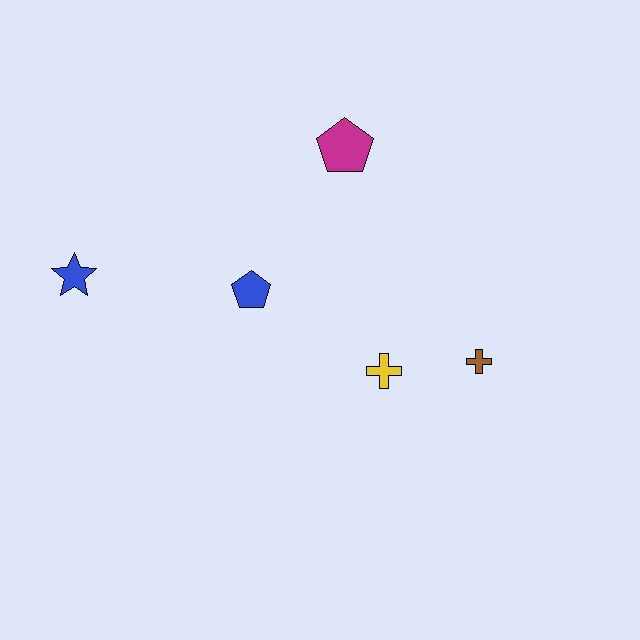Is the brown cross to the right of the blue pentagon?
Yes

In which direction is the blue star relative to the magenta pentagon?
The blue star is to the left of the magenta pentagon.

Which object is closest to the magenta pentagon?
The blue pentagon is closest to the magenta pentagon.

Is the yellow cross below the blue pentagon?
Yes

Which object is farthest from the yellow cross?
The blue star is farthest from the yellow cross.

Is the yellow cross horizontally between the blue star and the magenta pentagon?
No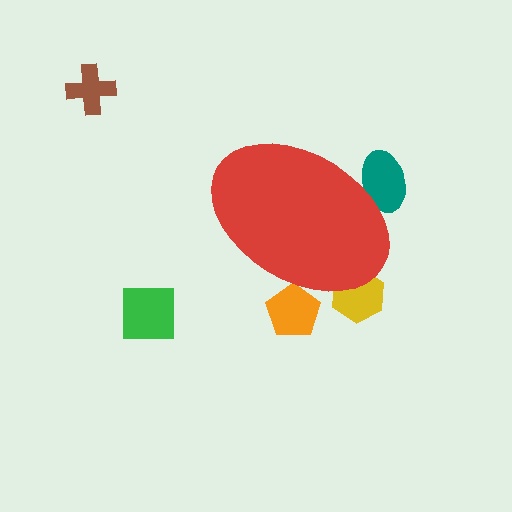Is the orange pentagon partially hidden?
Yes, the orange pentagon is partially hidden behind the red ellipse.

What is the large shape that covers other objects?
A red ellipse.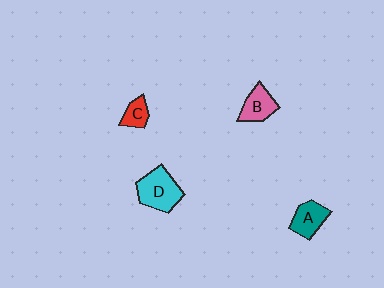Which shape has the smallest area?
Shape C (red).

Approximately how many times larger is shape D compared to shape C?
Approximately 2.2 times.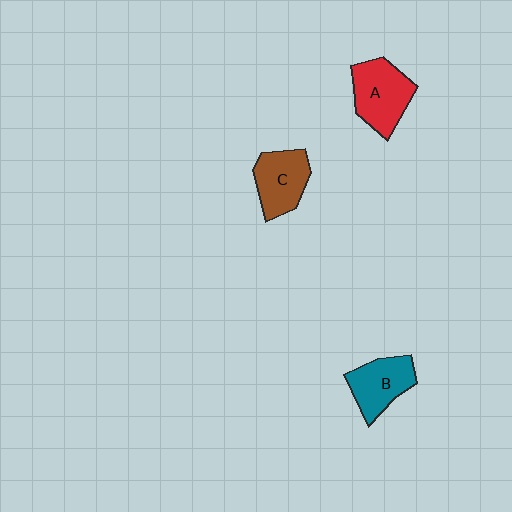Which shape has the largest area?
Shape A (red).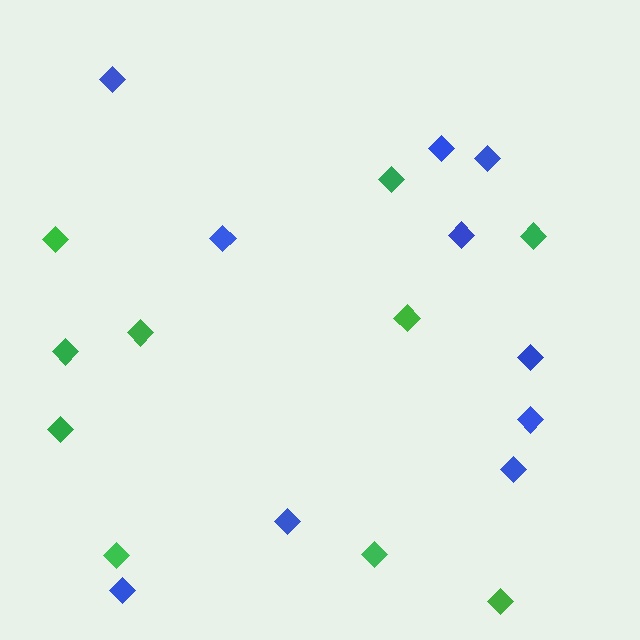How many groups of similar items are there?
There are 2 groups: one group of green diamonds (10) and one group of blue diamonds (10).